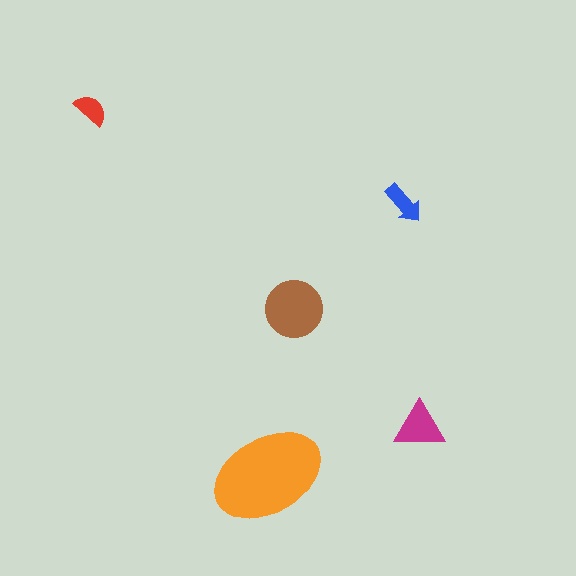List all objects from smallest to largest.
The red semicircle, the blue arrow, the magenta triangle, the brown circle, the orange ellipse.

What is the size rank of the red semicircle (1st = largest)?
5th.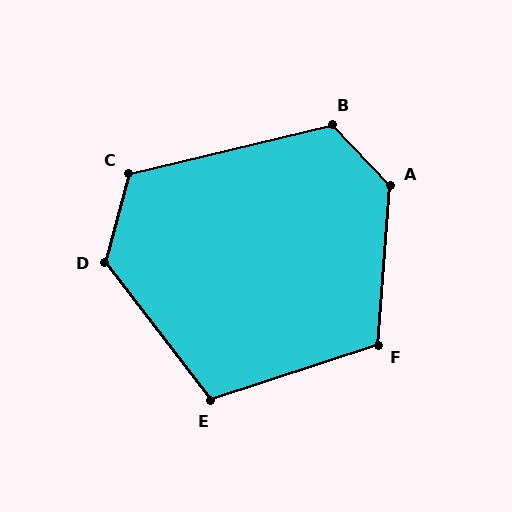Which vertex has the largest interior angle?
A, at approximately 132 degrees.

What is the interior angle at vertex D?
Approximately 127 degrees (obtuse).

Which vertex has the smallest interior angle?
E, at approximately 109 degrees.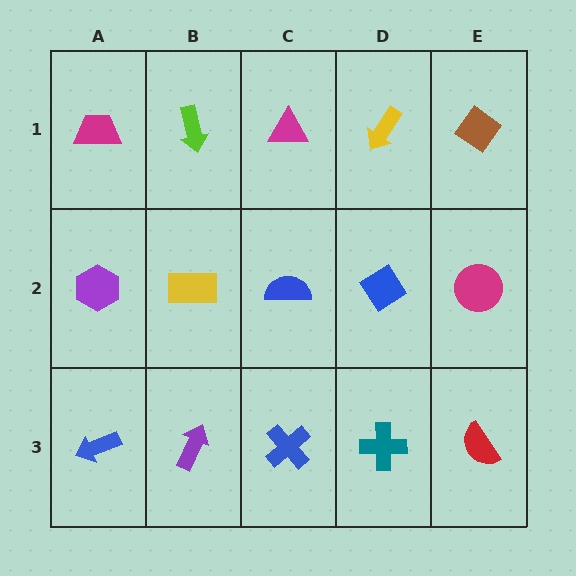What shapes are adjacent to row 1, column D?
A blue diamond (row 2, column D), a magenta triangle (row 1, column C), a brown diamond (row 1, column E).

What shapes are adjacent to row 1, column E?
A magenta circle (row 2, column E), a yellow arrow (row 1, column D).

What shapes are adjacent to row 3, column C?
A blue semicircle (row 2, column C), a purple arrow (row 3, column B), a teal cross (row 3, column D).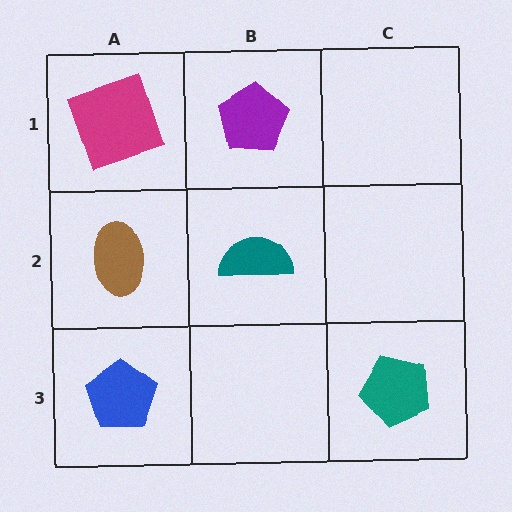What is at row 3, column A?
A blue pentagon.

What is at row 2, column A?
A brown ellipse.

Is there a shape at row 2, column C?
No, that cell is empty.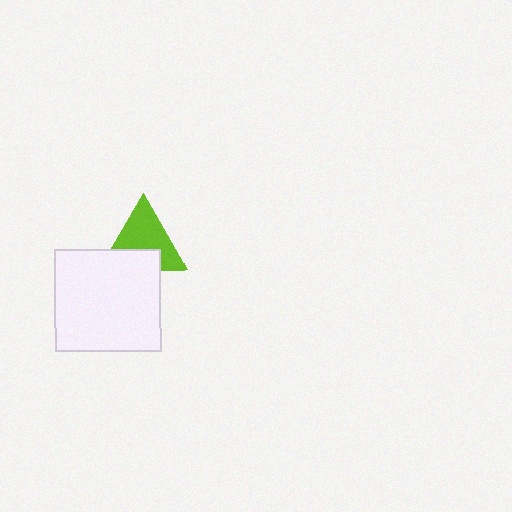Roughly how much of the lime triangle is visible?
About half of it is visible (roughly 64%).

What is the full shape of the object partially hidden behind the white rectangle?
The partially hidden object is a lime triangle.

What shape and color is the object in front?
The object in front is a white rectangle.